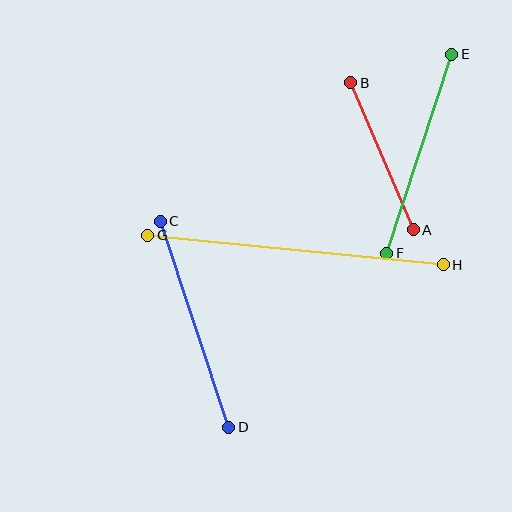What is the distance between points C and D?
The distance is approximately 217 pixels.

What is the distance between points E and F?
The distance is approximately 209 pixels.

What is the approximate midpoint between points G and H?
The midpoint is at approximately (296, 250) pixels.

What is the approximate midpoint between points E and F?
The midpoint is at approximately (419, 154) pixels.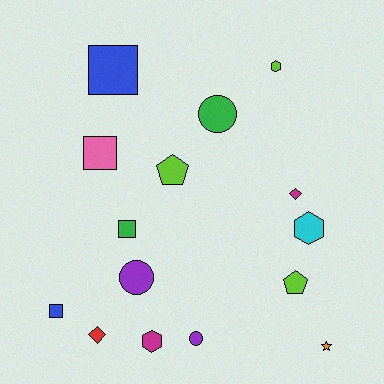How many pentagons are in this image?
There are 2 pentagons.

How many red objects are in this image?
There is 1 red object.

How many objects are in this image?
There are 15 objects.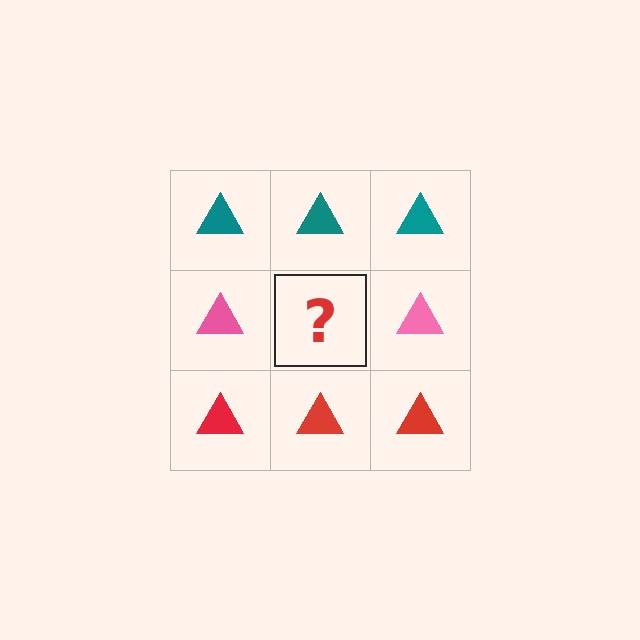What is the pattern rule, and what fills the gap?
The rule is that each row has a consistent color. The gap should be filled with a pink triangle.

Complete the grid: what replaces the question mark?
The question mark should be replaced with a pink triangle.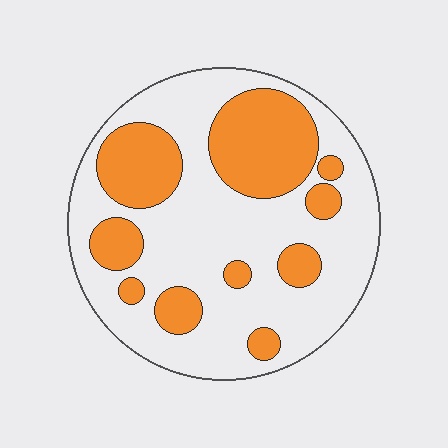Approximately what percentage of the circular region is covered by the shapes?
Approximately 35%.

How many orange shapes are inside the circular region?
10.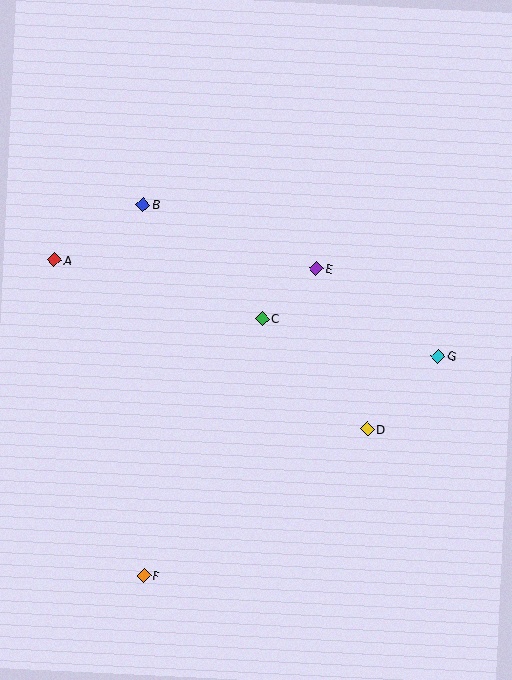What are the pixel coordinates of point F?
Point F is at (144, 576).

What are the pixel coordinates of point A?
Point A is at (54, 260).